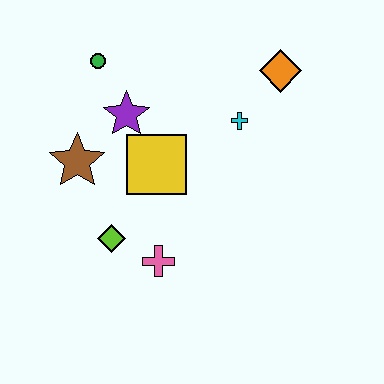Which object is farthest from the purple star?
The orange diamond is farthest from the purple star.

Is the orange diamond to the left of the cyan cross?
No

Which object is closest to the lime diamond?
The pink cross is closest to the lime diamond.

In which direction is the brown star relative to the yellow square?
The brown star is to the left of the yellow square.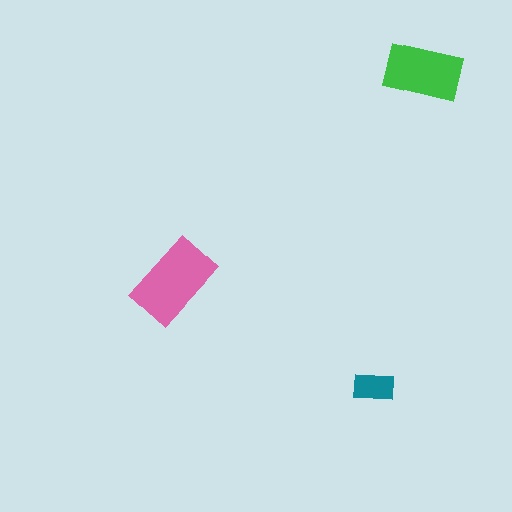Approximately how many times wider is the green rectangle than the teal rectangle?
About 2 times wider.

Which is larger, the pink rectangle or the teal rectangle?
The pink one.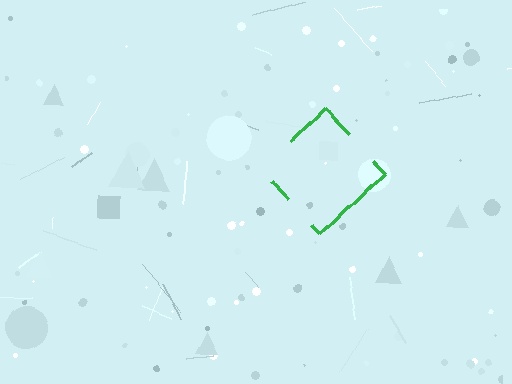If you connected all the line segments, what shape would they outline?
They would outline a diamond.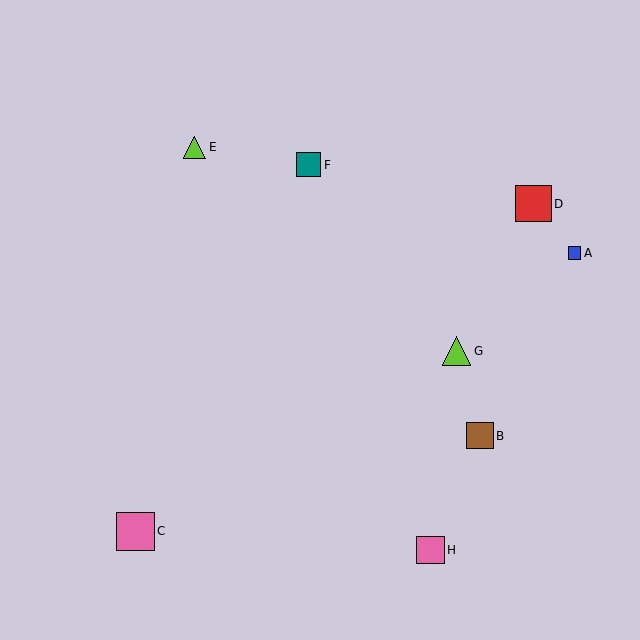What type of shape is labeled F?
Shape F is a teal square.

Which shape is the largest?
The pink square (labeled C) is the largest.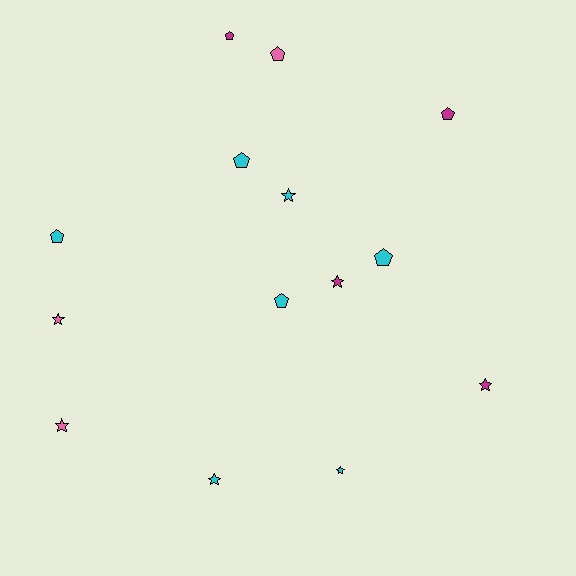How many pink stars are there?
There are 2 pink stars.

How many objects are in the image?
There are 14 objects.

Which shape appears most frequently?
Pentagon, with 7 objects.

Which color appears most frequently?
Cyan, with 7 objects.